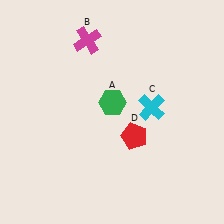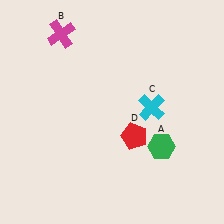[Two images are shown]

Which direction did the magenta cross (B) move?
The magenta cross (B) moved left.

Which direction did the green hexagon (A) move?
The green hexagon (A) moved right.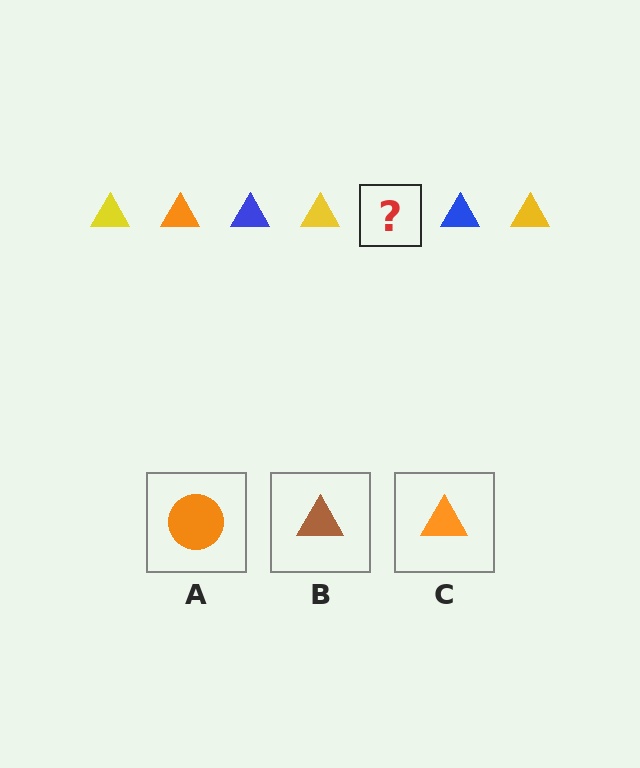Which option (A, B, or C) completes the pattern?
C.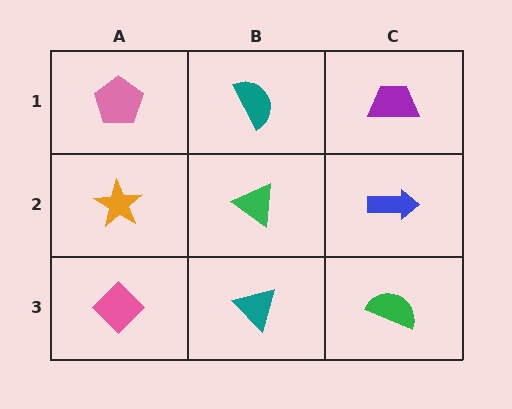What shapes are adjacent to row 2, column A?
A pink pentagon (row 1, column A), a pink diamond (row 3, column A), a green triangle (row 2, column B).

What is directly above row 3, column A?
An orange star.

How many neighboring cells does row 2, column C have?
3.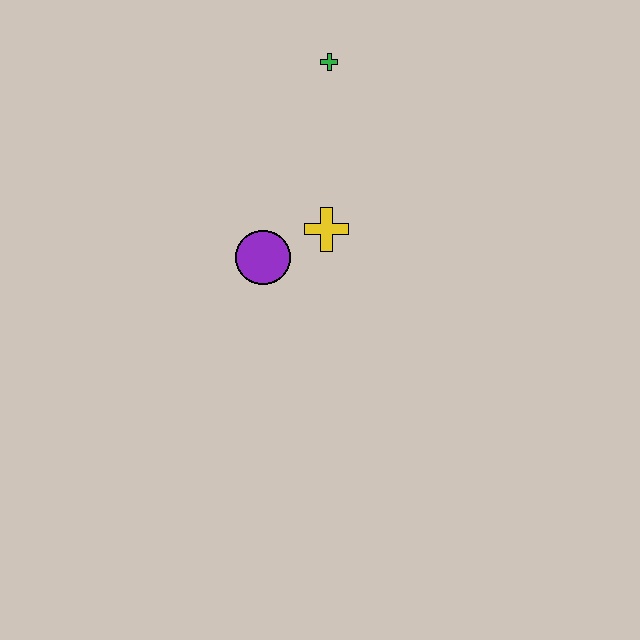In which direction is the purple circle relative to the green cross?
The purple circle is below the green cross.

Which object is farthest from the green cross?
The purple circle is farthest from the green cross.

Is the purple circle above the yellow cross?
No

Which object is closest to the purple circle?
The yellow cross is closest to the purple circle.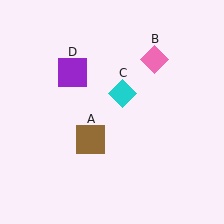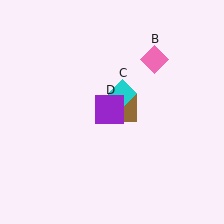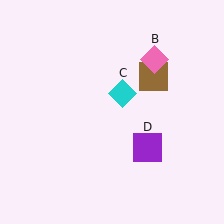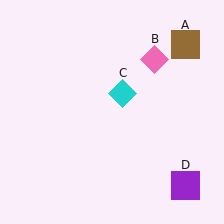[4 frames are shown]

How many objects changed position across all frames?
2 objects changed position: brown square (object A), purple square (object D).